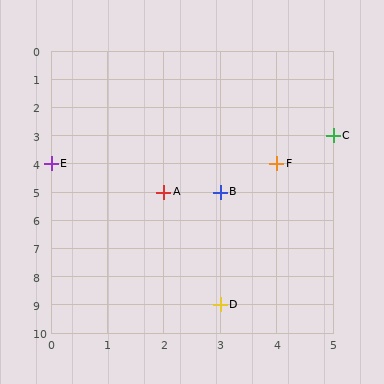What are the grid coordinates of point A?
Point A is at grid coordinates (2, 5).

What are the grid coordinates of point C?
Point C is at grid coordinates (5, 3).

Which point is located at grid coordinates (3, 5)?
Point B is at (3, 5).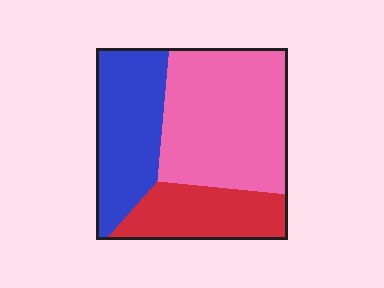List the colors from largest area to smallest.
From largest to smallest: pink, blue, red.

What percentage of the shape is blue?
Blue takes up about one third (1/3) of the shape.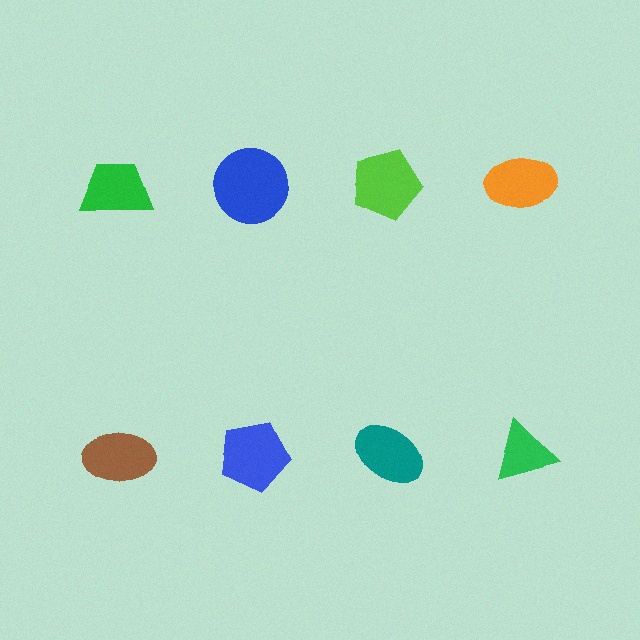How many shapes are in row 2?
4 shapes.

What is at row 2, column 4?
A green triangle.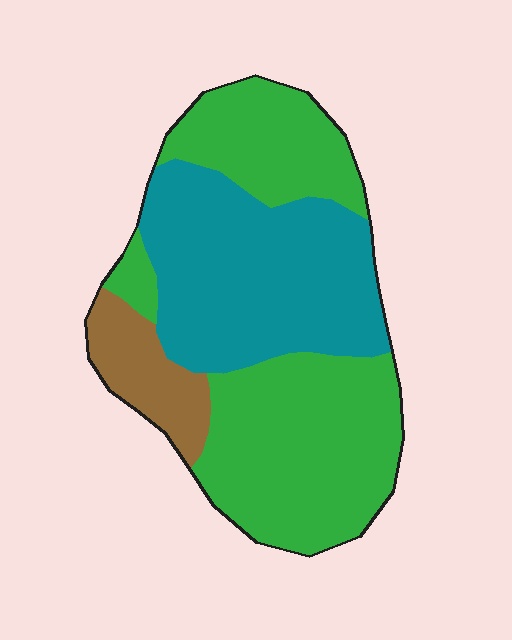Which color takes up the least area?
Brown, at roughly 10%.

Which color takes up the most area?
Green, at roughly 50%.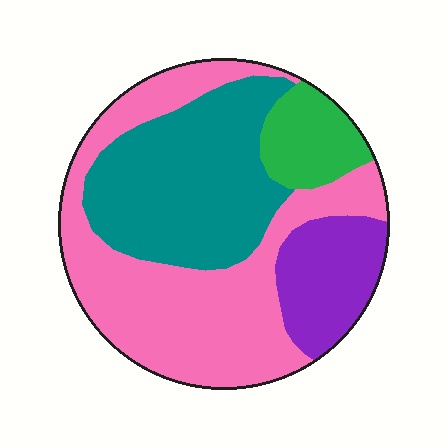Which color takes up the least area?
Green, at roughly 10%.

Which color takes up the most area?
Pink, at roughly 45%.